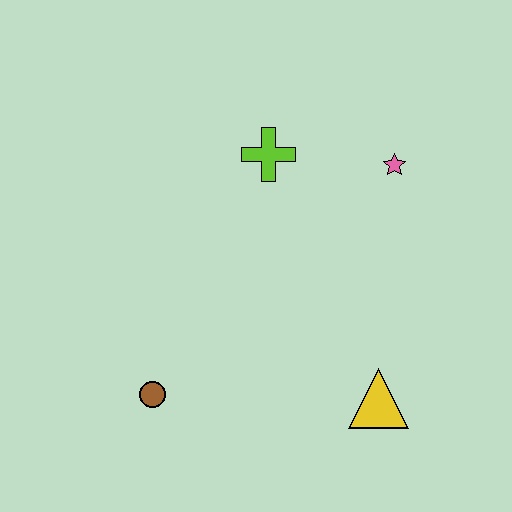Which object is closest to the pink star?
The lime cross is closest to the pink star.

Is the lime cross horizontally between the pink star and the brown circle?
Yes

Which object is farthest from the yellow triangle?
The lime cross is farthest from the yellow triangle.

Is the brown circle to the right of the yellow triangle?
No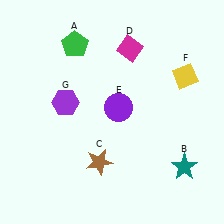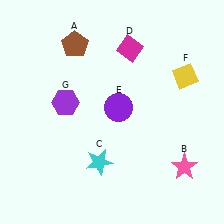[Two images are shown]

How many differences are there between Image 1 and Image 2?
There are 3 differences between the two images.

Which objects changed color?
A changed from green to brown. B changed from teal to pink. C changed from brown to cyan.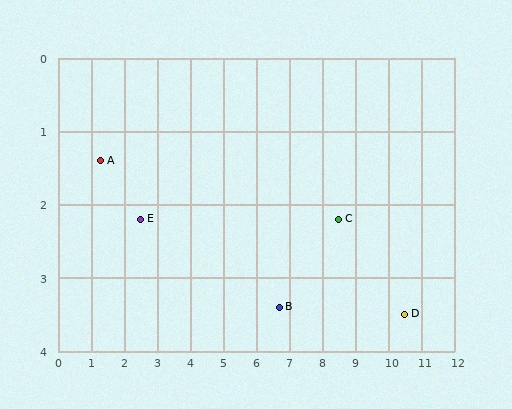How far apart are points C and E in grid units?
Points C and E are about 6.0 grid units apart.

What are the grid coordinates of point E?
Point E is at approximately (2.5, 2.2).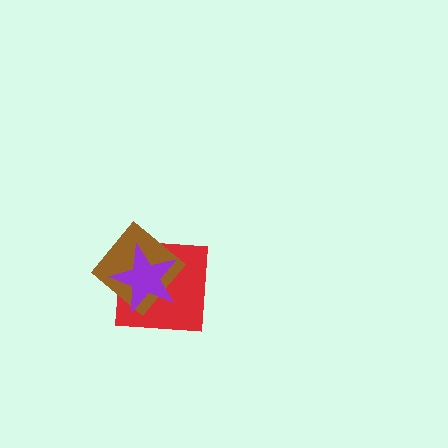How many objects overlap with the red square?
2 objects overlap with the red square.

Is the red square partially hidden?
Yes, it is partially covered by another shape.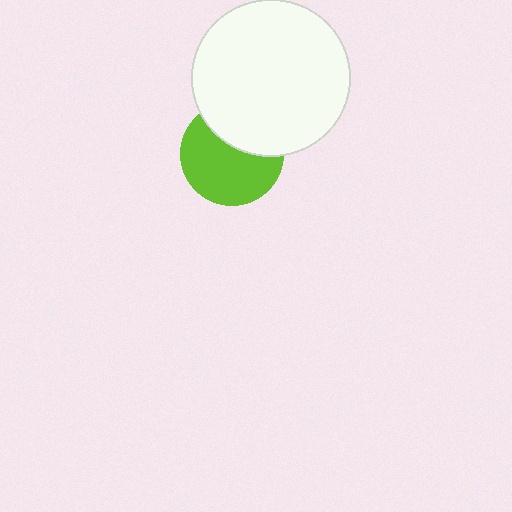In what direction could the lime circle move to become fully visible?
The lime circle could move down. That would shift it out from behind the white circle entirely.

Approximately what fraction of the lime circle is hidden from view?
Roughly 36% of the lime circle is hidden behind the white circle.